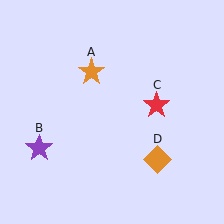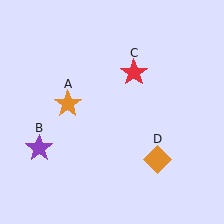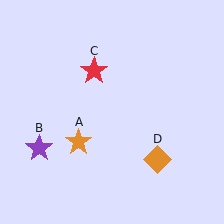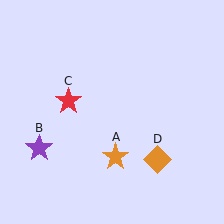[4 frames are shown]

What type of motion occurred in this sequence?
The orange star (object A), red star (object C) rotated counterclockwise around the center of the scene.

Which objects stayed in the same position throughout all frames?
Purple star (object B) and orange diamond (object D) remained stationary.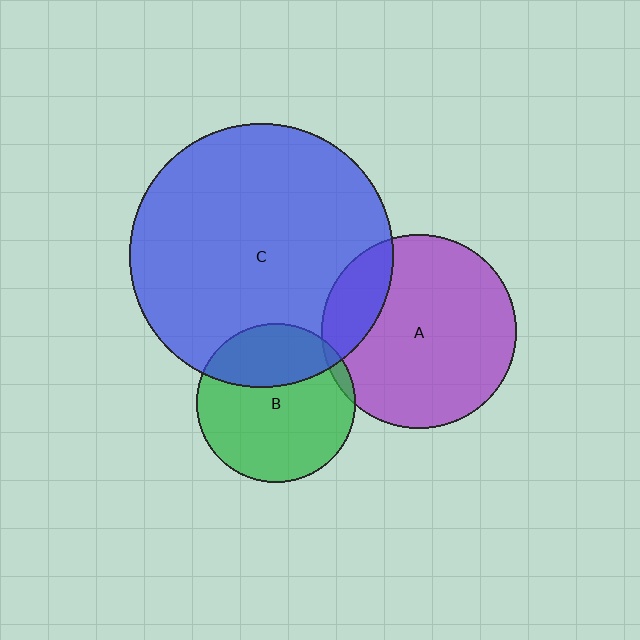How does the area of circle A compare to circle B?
Approximately 1.5 times.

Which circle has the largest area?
Circle C (blue).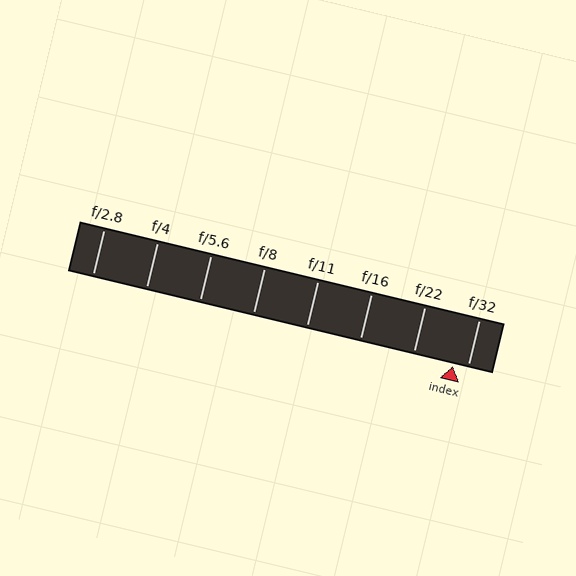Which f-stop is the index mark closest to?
The index mark is closest to f/32.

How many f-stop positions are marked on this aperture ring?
There are 8 f-stop positions marked.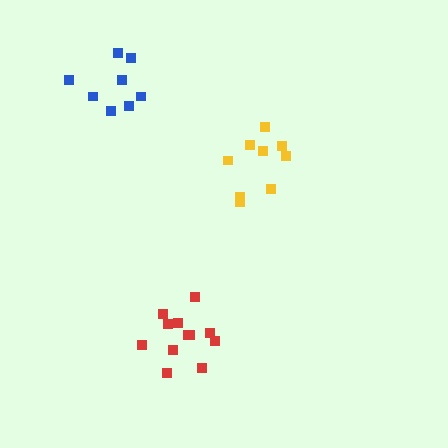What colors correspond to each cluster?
The clusters are colored: red, yellow, blue.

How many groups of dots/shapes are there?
There are 3 groups.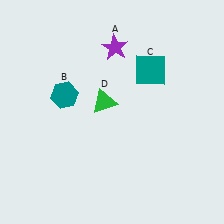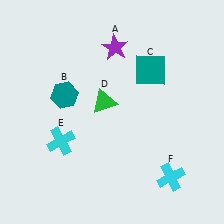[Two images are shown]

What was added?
A cyan cross (E), a cyan cross (F) were added in Image 2.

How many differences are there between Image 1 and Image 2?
There are 2 differences between the two images.